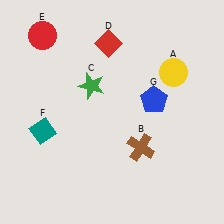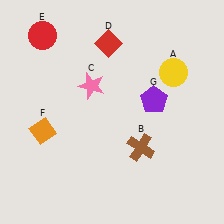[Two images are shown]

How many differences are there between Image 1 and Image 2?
There are 3 differences between the two images.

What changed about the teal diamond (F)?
In Image 1, F is teal. In Image 2, it changed to orange.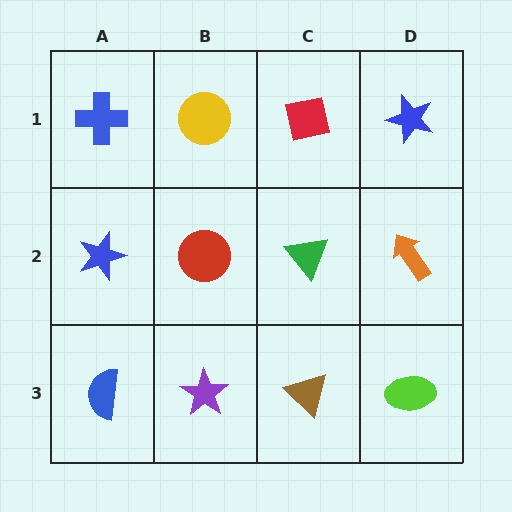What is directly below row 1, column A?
A blue star.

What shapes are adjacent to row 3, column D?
An orange arrow (row 2, column D), a brown triangle (row 3, column C).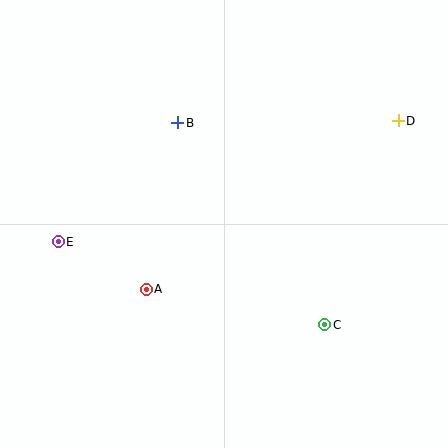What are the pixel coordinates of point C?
Point C is at (325, 325).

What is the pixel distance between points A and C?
The distance between A and C is 182 pixels.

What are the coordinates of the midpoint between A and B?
The midpoint between A and B is at (162, 206).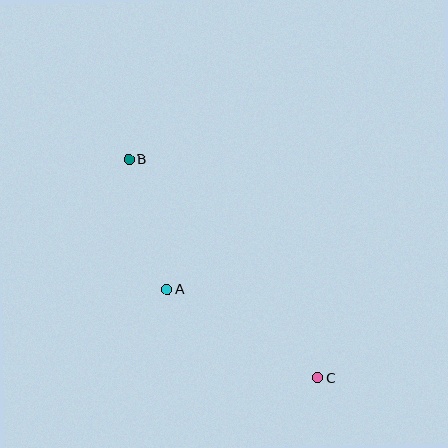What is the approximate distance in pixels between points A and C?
The distance between A and C is approximately 175 pixels.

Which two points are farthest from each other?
Points B and C are farthest from each other.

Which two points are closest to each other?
Points A and B are closest to each other.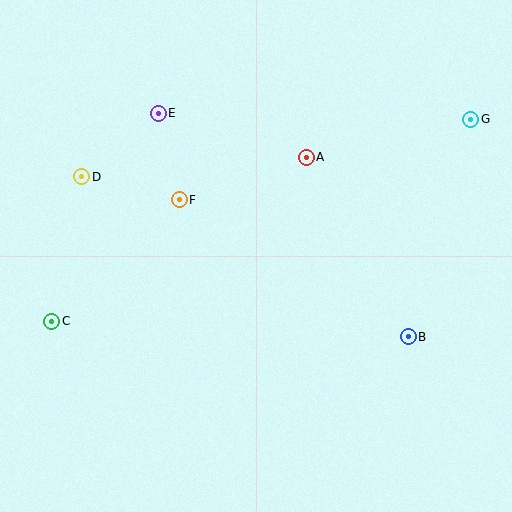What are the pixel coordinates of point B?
Point B is at (408, 337).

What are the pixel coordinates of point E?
Point E is at (158, 113).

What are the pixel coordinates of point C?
Point C is at (52, 321).